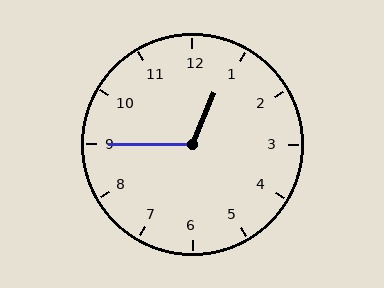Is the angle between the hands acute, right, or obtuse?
It is obtuse.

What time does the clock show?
12:45.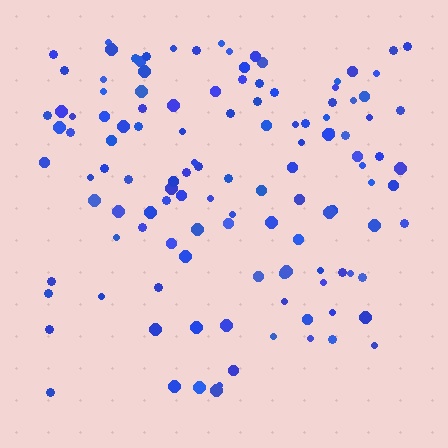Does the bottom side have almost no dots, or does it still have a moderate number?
Still a moderate number, just noticeably fewer than the top.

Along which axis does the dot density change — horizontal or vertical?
Vertical.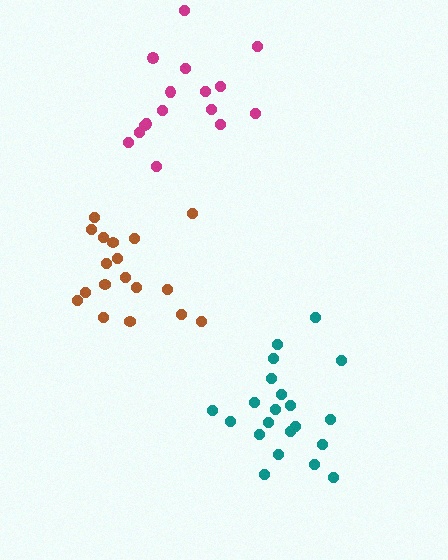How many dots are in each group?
Group 1: 16 dots, Group 2: 21 dots, Group 3: 18 dots (55 total).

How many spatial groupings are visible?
There are 3 spatial groupings.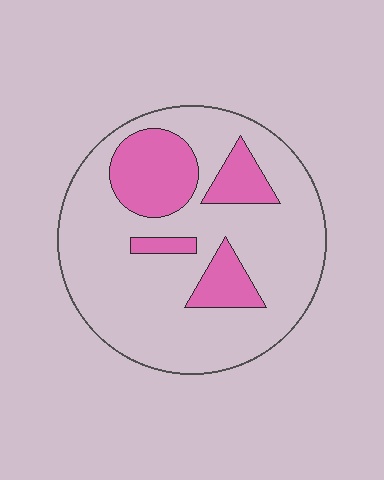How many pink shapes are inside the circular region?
4.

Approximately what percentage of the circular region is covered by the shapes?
Approximately 25%.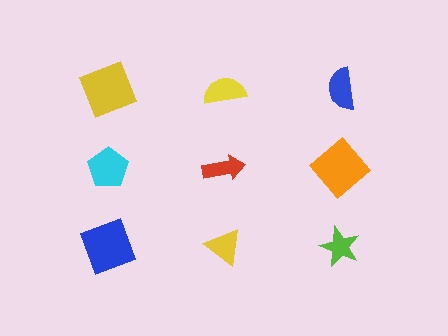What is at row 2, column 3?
An orange diamond.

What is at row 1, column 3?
A blue semicircle.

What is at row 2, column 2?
A red arrow.